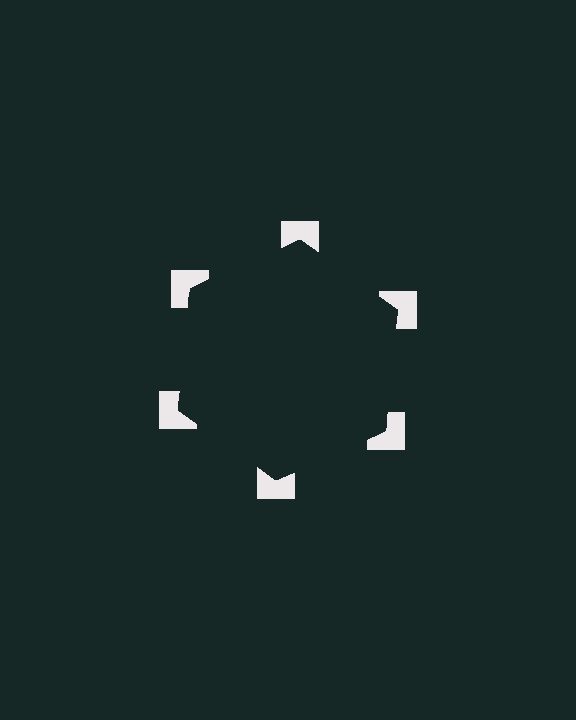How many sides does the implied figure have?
6 sides.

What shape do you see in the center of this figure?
An illusory hexagon — its edges are inferred from the aligned wedge cuts in the notched squares, not physically drawn.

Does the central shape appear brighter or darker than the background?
It typically appears slightly darker than the background, even though no actual brightness change is drawn.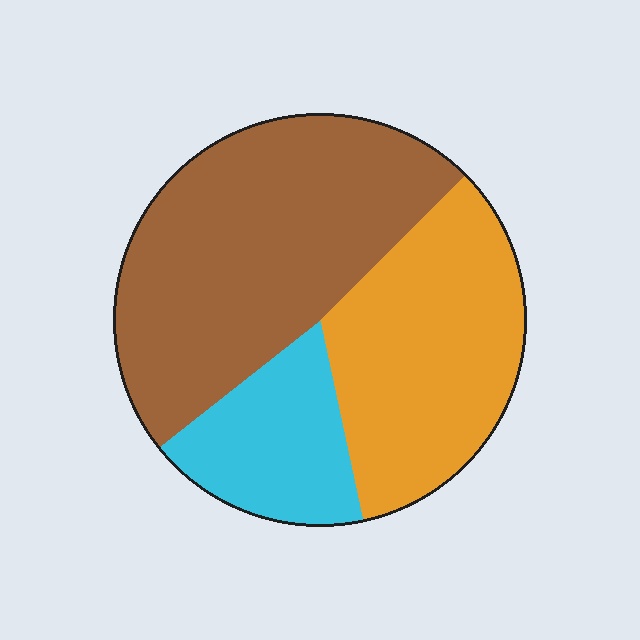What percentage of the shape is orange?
Orange takes up about one third (1/3) of the shape.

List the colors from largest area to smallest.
From largest to smallest: brown, orange, cyan.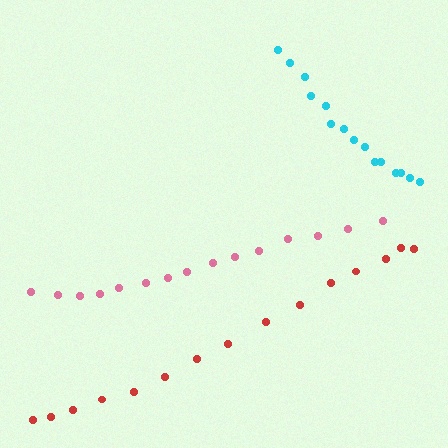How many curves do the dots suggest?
There are 3 distinct paths.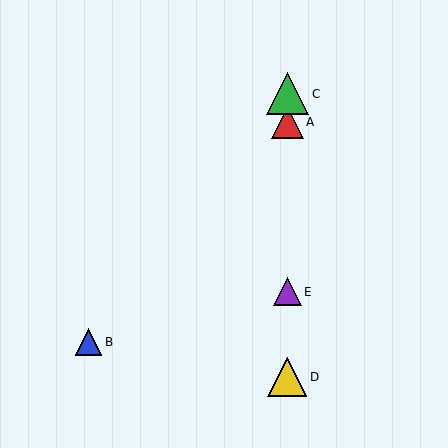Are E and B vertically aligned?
No, E is at x≈287 and B is at x≈89.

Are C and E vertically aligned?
Yes, both are at x≈287.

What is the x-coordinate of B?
Object B is at x≈89.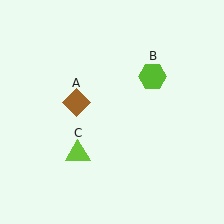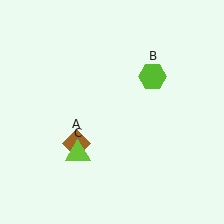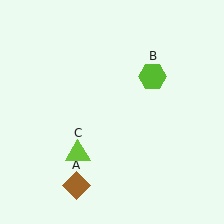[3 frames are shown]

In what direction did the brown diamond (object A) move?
The brown diamond (object A) moved down.